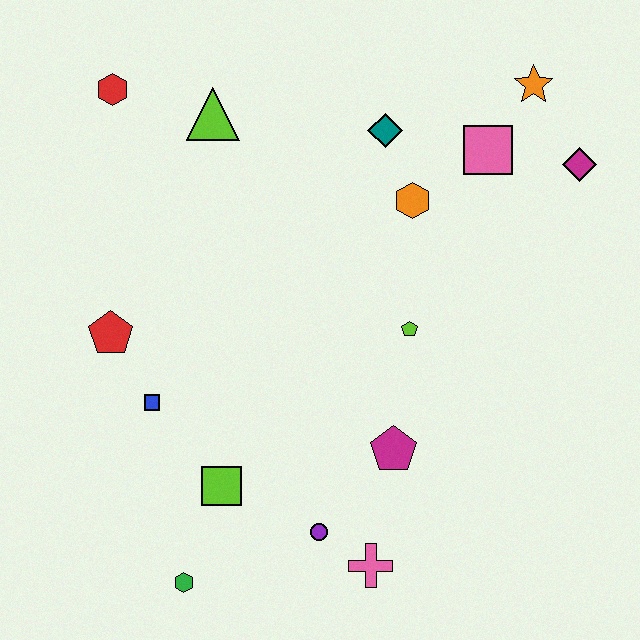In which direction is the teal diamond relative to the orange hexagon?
The teal diamond is above the orange hexagon.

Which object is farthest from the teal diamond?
The green hexagon is farthest from the teal diamond.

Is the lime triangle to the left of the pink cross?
Yes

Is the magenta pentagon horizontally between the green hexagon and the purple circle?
No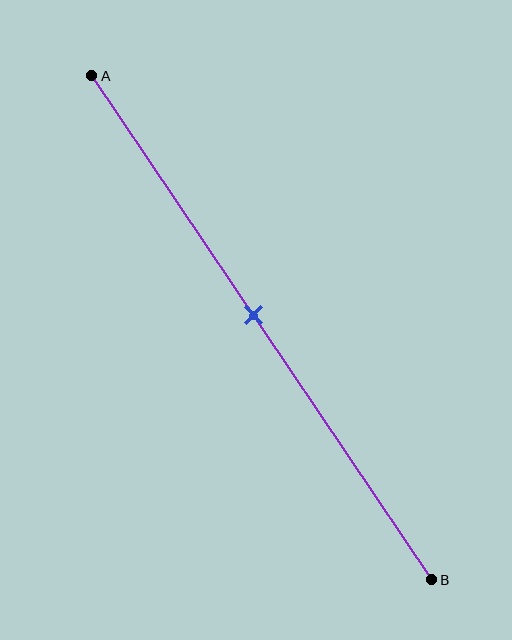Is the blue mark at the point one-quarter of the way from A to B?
No, the mark is at about 50% from A, not at the 25% one-quarter point.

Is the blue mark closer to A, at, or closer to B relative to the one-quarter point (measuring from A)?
The blue mark is closer to point B than the one-quarter point of segment AB.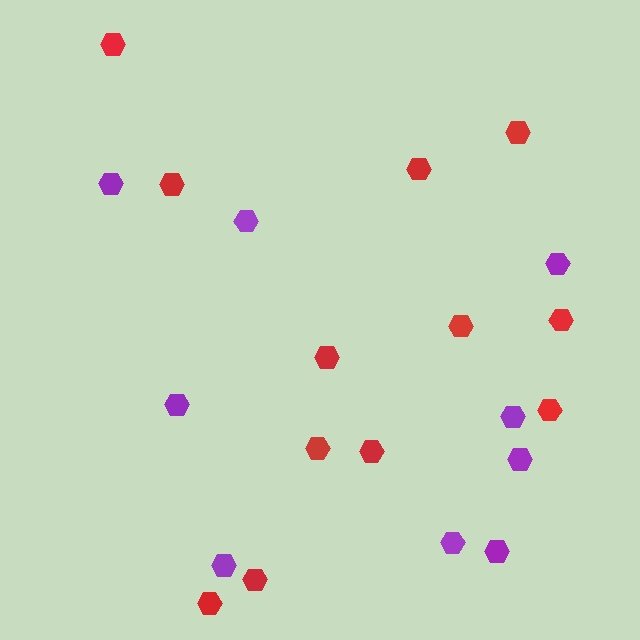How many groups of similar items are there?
There are 2 groups: one group of red hexagons (12) and one group of purple hexagons (9).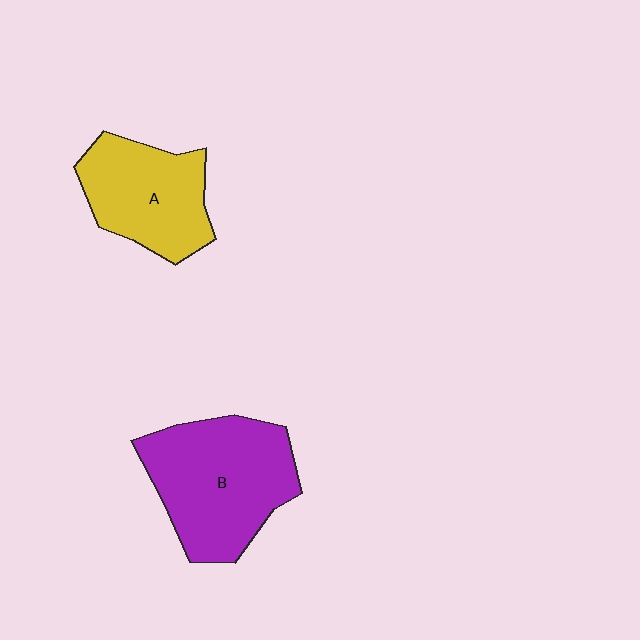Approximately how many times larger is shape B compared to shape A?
Approximately 1.4 times.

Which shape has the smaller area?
Shape A (yellow).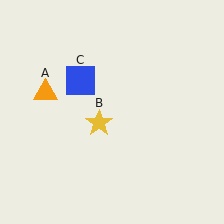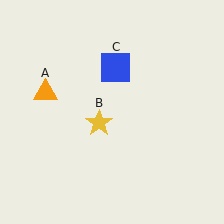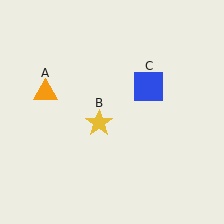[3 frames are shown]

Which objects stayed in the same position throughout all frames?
Orange triangle (object A) and yellow star (object B) remained stationary.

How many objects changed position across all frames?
1 object changed position: blue square (object C).